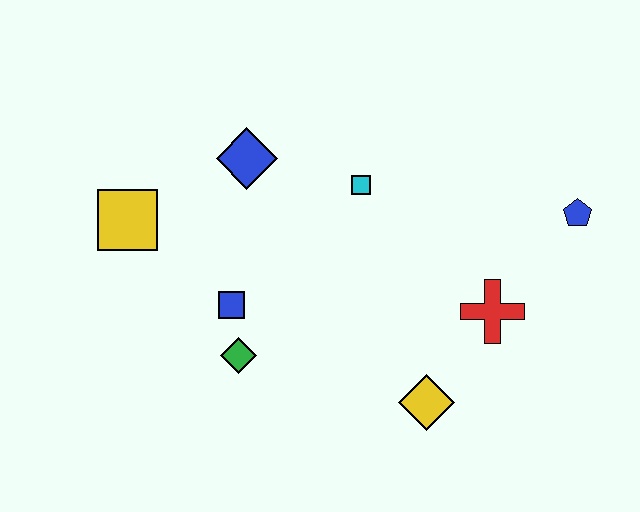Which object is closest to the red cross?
The yellow diamond is closest to the red cross.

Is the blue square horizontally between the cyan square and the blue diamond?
No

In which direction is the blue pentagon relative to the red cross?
The blue pentagon is above the red cross.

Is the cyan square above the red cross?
Yes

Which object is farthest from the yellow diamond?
The yellow square is farthest from the yellow diamond.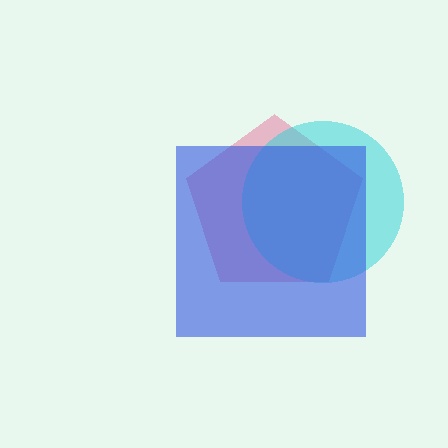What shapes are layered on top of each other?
The layered shapes are: a pink pentagon, a cyan circle, a blue square.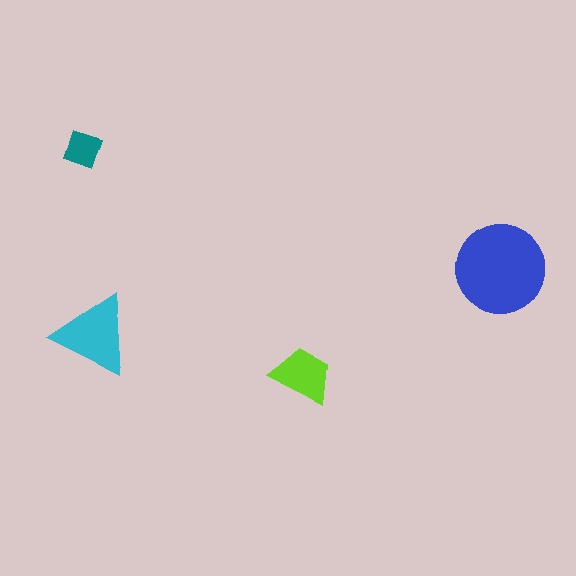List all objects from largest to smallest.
The blue circle, the cyan triangle, the lime trapezoid, the teal diamond.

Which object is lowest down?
The lime trapezoid is bottommost.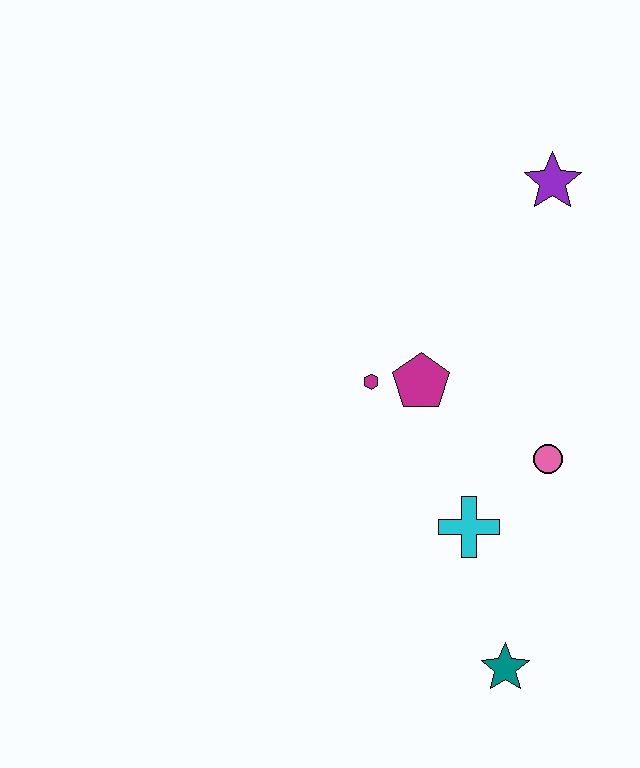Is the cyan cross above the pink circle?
No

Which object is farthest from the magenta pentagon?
The teal star is farthest from the magenta pentagon.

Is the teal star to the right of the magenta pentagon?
Yes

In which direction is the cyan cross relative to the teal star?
The cyan cross is above the teal star.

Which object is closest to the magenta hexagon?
The magenta pentagon is closest to the magenta hexagon.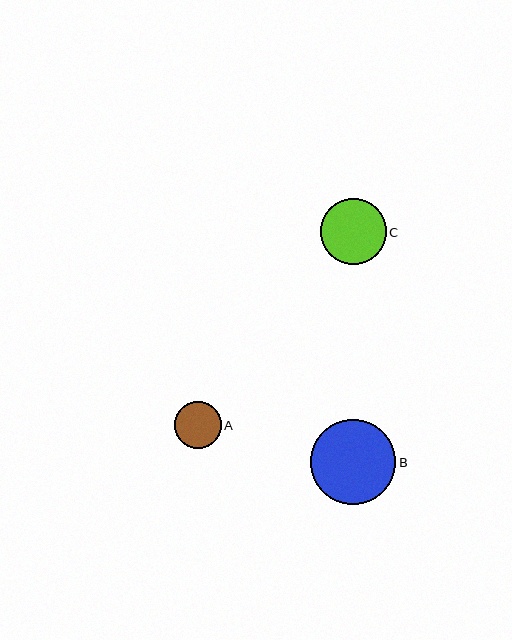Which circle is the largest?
Circle B is the largest with a size of approximately 85 pixels.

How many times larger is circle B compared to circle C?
Circle B is approximately 1.3 times the size of circle C.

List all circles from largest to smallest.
From largest to smallest: B, C, A.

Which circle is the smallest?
Circle A is the smallest with a size of approximately 47 pixels.